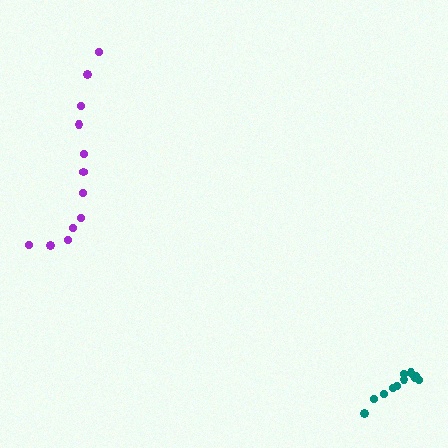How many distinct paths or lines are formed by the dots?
There are 2 distinct paths.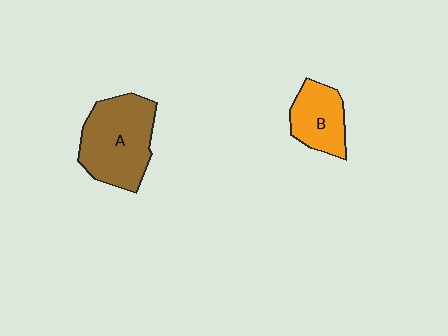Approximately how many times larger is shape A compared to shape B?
Approximately 1.7 times.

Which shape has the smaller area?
Shape B (orange).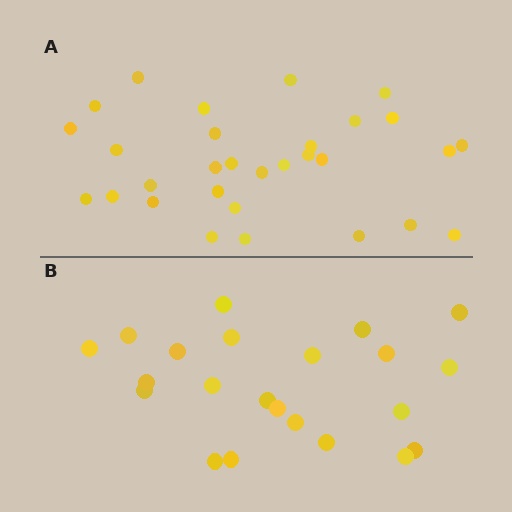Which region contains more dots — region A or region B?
Region A (the top region) has more dots.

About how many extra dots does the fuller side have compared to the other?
Region A has roughly 8 or so more dots than region B.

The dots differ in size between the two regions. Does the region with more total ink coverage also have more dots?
No. Region B has more total ink coverage because its dots are larger, but region A actually contains more individual dots. Total area can be misleading — the number of items is what matters here.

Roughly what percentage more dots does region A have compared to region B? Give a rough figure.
About 35% more.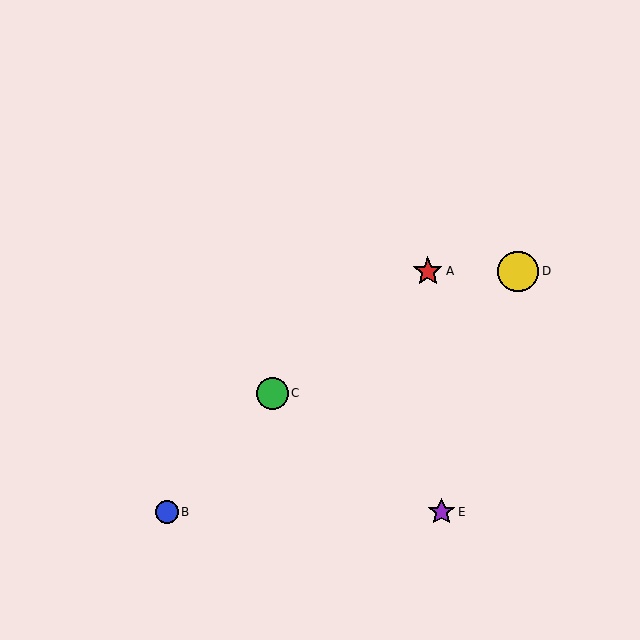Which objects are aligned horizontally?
Objects A, D are aligned horizontally.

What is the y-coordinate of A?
Object A is at y≈271.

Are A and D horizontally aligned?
Yes, both are at y≈271.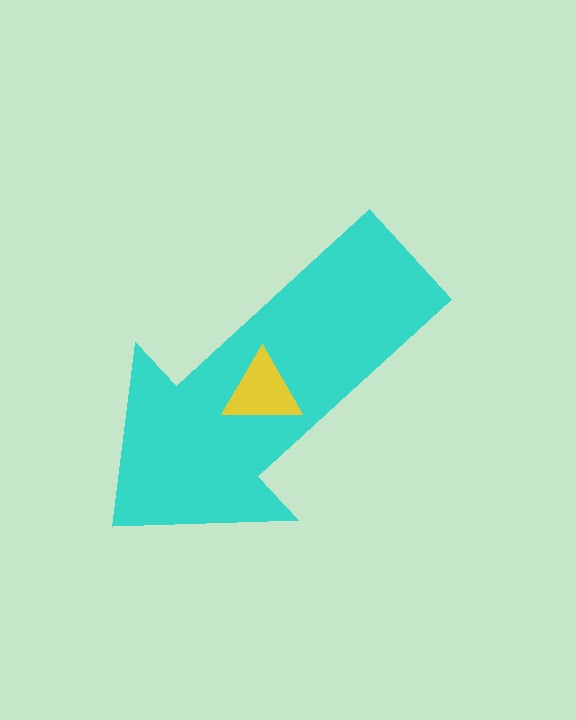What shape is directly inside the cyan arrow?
The yellow triangle.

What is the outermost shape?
The cyan arrow.